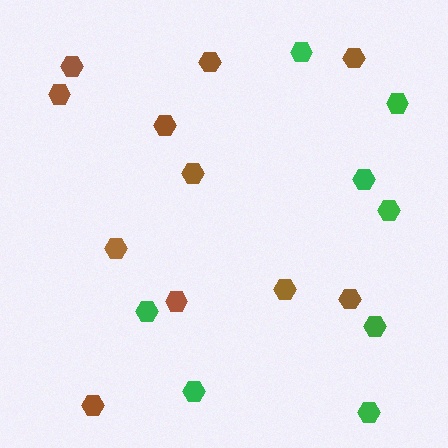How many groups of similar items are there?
There are 2 groups: one group of brown hexagons (11) and one group of green hexagons (8).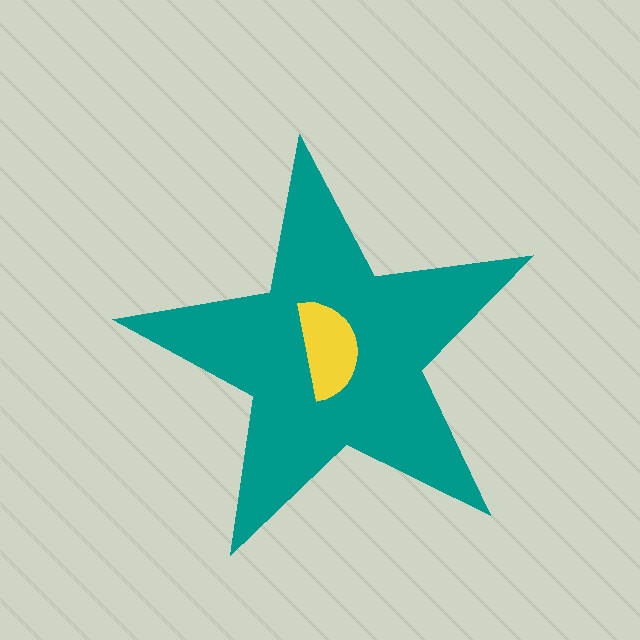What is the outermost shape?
The teal star.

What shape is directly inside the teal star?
The yellow semicircle.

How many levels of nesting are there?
2.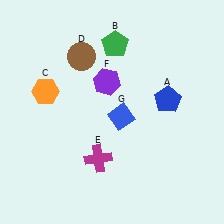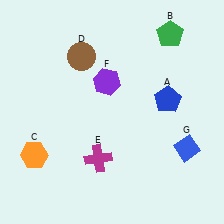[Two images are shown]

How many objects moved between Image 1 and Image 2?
3 objects moved between the two images.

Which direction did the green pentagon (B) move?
The green pentagon (B) moved right.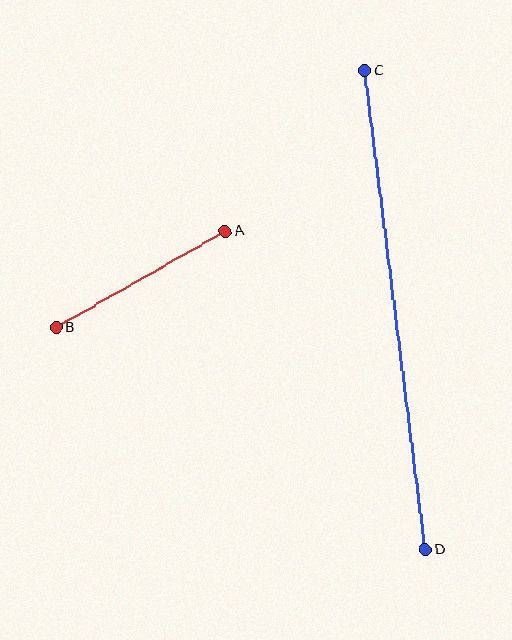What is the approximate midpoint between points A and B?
The midpoint is at approximately (141, 279) pixels.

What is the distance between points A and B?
The distance is approximately 194 pixels.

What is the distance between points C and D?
The distance is approximately 483 pixels.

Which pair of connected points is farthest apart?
Points C and D are farthest apart.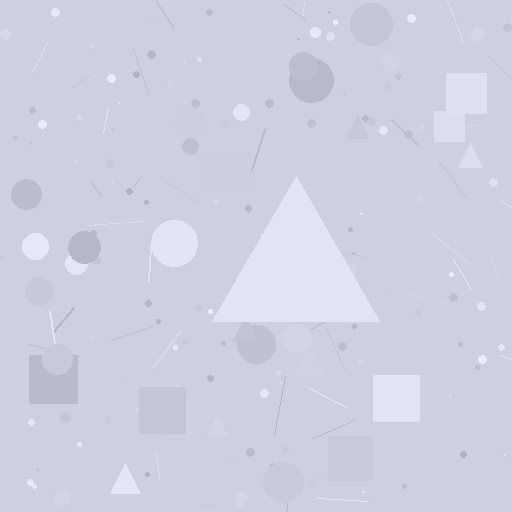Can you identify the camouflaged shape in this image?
The camouflaged shape is a triangle.